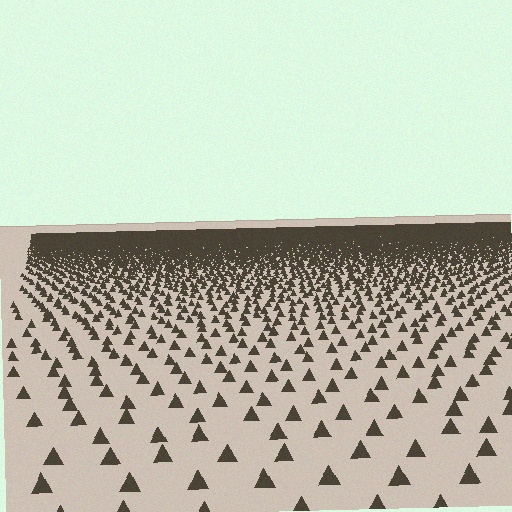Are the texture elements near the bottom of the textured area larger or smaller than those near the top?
Larger. Near the bottom, elements are closer to the viewer and appear at a bigger on-screen size.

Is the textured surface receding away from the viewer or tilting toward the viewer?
The surface is receding away from the viewer. Texture elements get smaller and denser toward the top.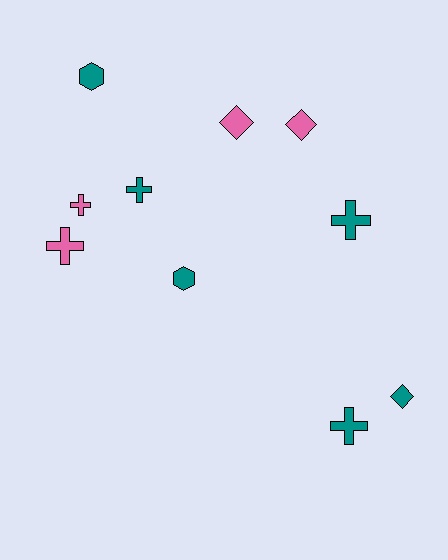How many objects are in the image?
There are 10 objects.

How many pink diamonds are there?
There are 2 pink diamonds.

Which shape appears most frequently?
Cross, with 5 objects.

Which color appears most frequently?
Teal, with 6 objects.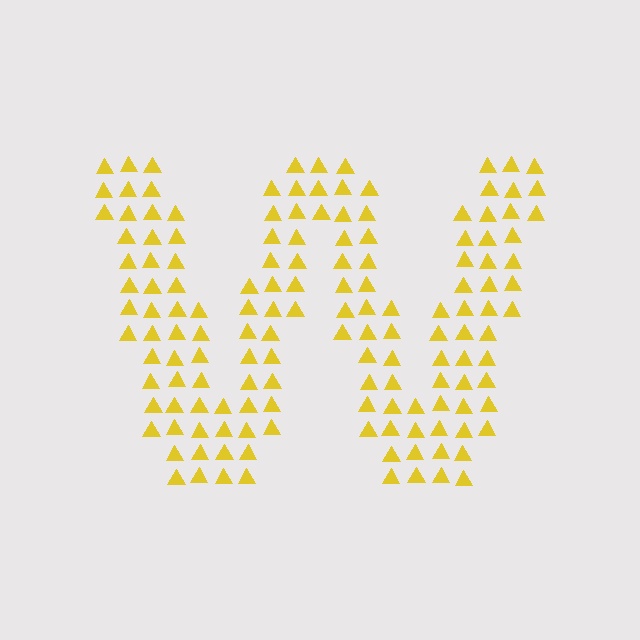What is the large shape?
The large shape is the letter W.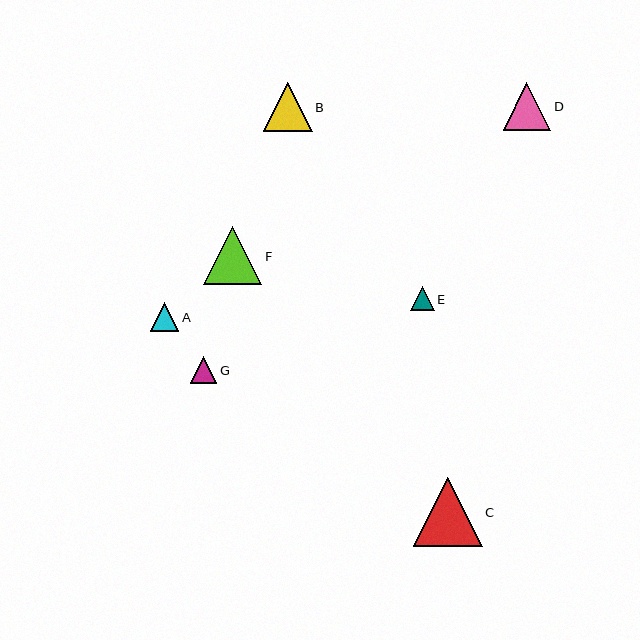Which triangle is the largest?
Triangle C is the largest with a size of approximately 69 pixels.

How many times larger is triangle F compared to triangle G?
Triangle F is approximately 2.2 times the size of triangle G.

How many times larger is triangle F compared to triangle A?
Triangle F is approximately 2.0 times the size of triangle A.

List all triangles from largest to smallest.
From largest to smallest: C, F, B, D, A, G, E.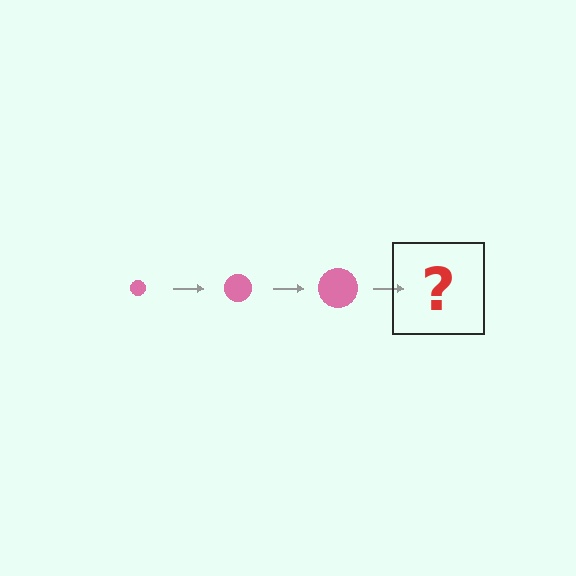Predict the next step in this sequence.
The next step is a pink circle, larger than the previous one.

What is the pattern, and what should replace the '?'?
The pattern is that the circle gets progressively larger each step. The '?' should be a pink circle, larger than the previous one.